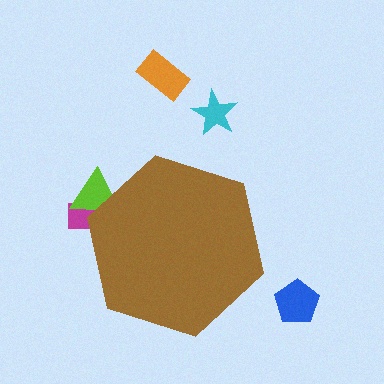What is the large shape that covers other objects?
A brown hexagon.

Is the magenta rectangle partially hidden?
Yes, the magenta rectangle is partially hidden behind the brown hexagon.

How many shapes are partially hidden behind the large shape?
2 shapes are partially hidden.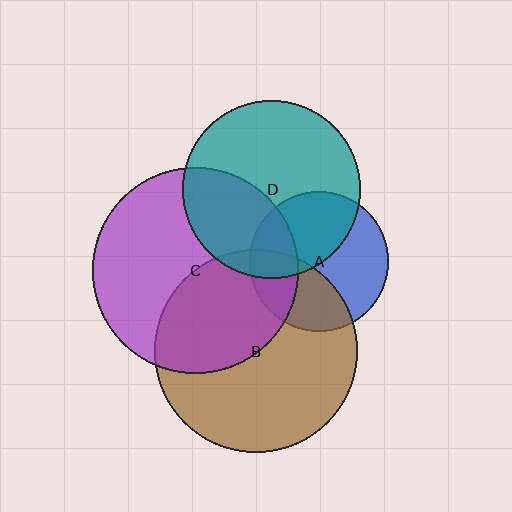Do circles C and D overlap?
Yes.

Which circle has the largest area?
Circle C (purple).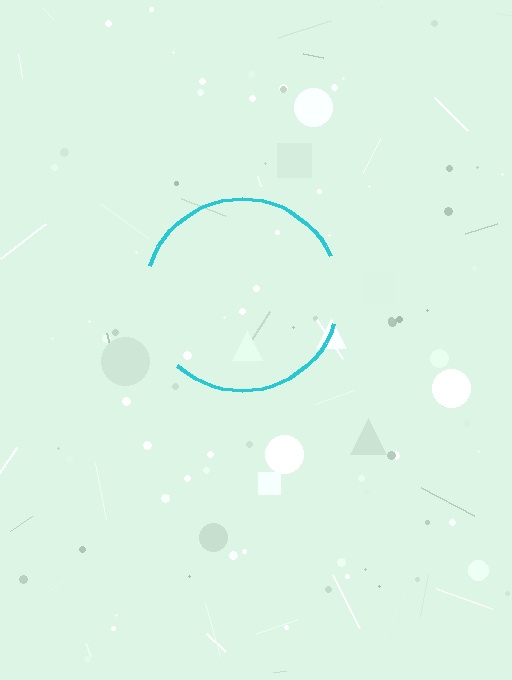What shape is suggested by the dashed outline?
The dashed outline suggests a circle.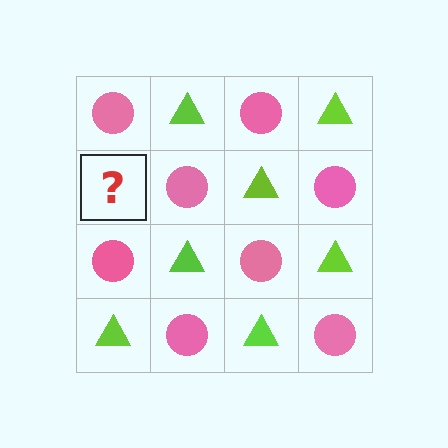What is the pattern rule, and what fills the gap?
The rule is that it alternates pink circle and lime triangle in a checkerboard pattern. The gap should be filled with a lime triangle.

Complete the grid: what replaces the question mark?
The question mark should be replaced with a lime triangle.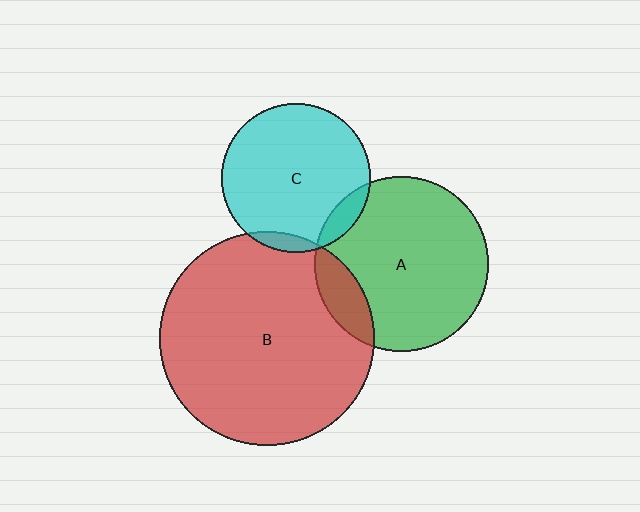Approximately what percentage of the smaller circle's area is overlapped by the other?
Approximately 10%.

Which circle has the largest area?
Circle B (red).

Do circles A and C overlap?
Yes.